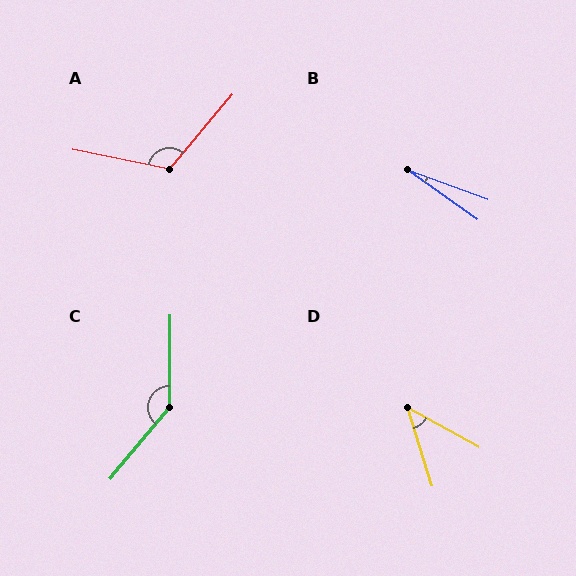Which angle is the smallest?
B, at approximately 15 degrees.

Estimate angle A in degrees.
Approximately 119 degrees.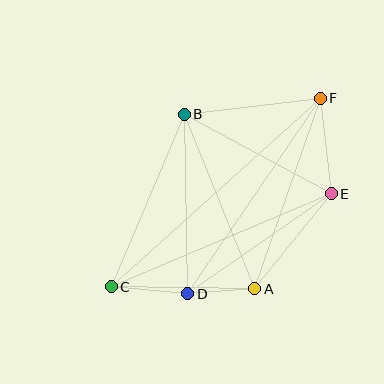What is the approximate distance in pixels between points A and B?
The distance between A and B is approximately 188 pixels.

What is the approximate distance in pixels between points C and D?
The distance between C and D is approximately 77 pixels.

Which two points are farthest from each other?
Points C and F are farthest from each other.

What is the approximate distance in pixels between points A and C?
The distance between A and C is approximately 143 pixels.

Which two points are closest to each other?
Points A and D are closest to each other.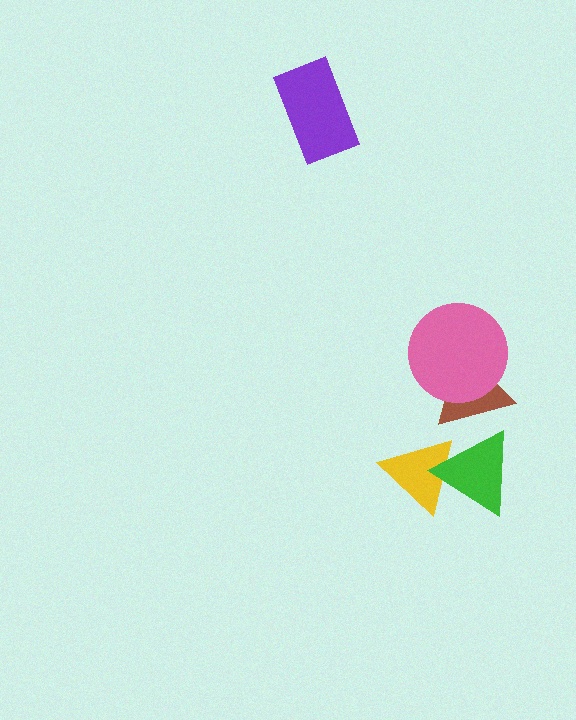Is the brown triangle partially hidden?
Yes, it is partially covered by another shape.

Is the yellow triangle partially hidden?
Yes, it is partially covered by another shape.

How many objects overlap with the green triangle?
2 objects overlap with the green triangle.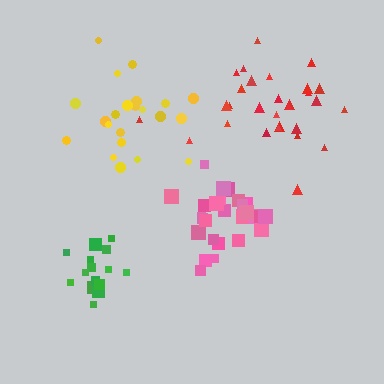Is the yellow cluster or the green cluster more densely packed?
Green.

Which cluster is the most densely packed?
Pink.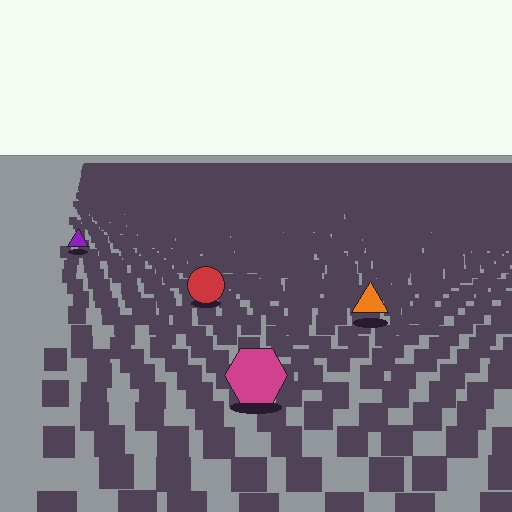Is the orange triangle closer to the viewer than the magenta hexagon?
No. The magenta hexagon is closer — you can tell from the texture gradient: the ground texture is coarser near it.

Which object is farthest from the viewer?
The purple triangle is farthest from the viewer. It appears smaller and the ground texture around it is denser.